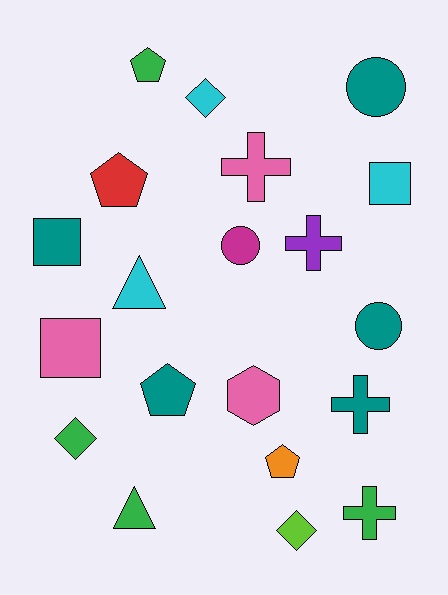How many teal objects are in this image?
There are 5 teal objects.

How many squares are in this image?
There are 3 squares.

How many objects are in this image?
There are 20 objects.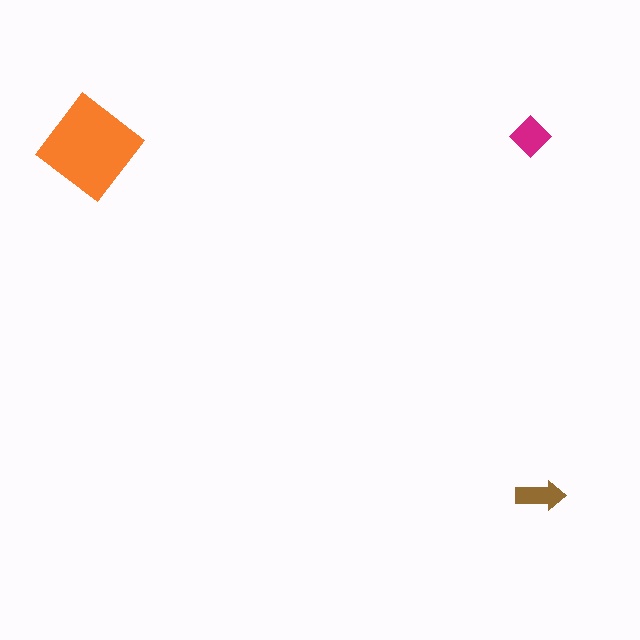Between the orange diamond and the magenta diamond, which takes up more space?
The orange diamond.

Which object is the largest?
The orange diamond.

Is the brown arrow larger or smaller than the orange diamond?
Smaller.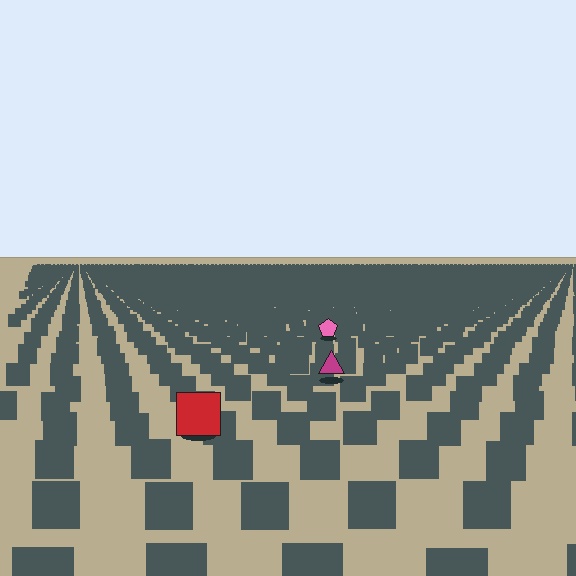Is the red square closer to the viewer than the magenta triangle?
Yes. The red square is closer — you can tell from the texture gradient: the ground texture is coarser near it.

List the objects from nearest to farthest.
From nearest to farthest: the red square, the magenta triangle, the pink pentagon.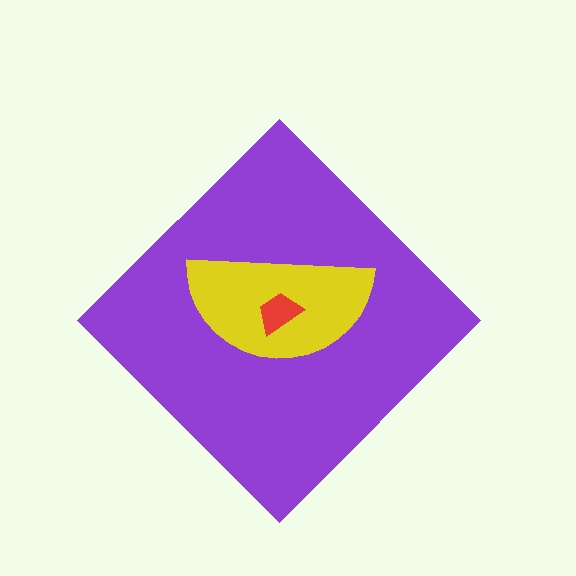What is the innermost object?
The red trapezoid.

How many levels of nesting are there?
3.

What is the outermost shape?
The purple diamond.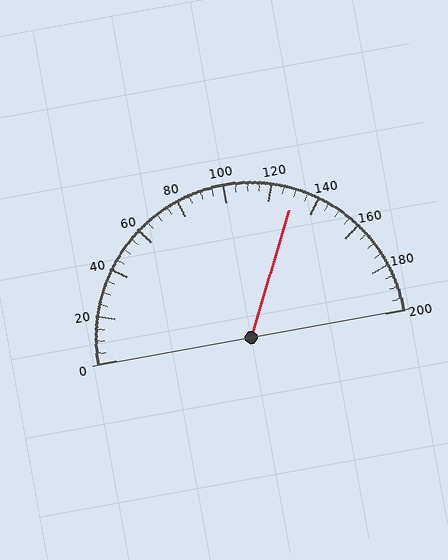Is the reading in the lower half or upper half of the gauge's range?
The reading is in the upper half of the range (0 to 200).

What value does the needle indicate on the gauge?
The needle indicates approximately 130.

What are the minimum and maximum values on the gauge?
The gauge ranges from 0 to 200.